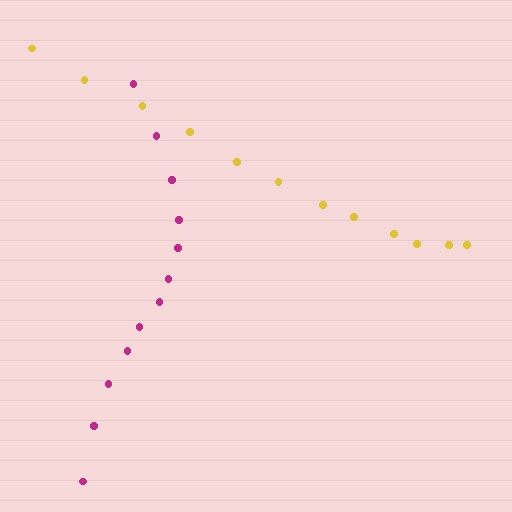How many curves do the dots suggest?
There are 2 distinct paths.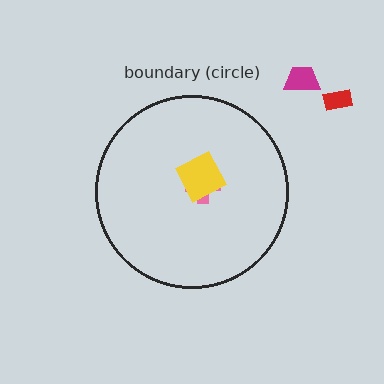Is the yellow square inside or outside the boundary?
Inside.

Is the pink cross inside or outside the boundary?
Inside.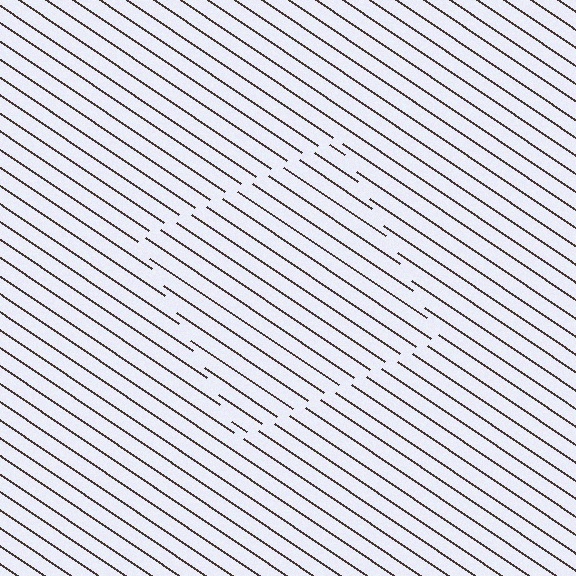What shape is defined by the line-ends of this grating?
An illusory square. The interior of the shape contains the same grating, shifted by half a period — the contour is defined by the phase discontinuity where line-ends from the inner and outer gratings abut.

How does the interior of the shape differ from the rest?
The interior of the shape contains the same grating, shifted by half a period — the contour is defined by the phase discontinuity where line-ends from the inner and outer gratings abut.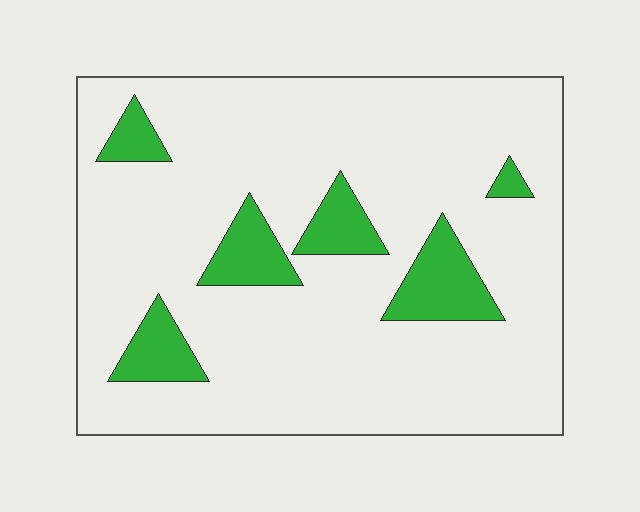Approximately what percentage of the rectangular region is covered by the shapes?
Approximately 15%.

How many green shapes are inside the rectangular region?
6.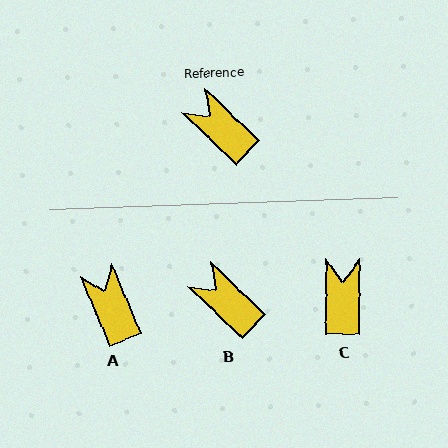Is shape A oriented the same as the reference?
No, it is off by about 24 degrees.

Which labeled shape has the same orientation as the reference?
B.